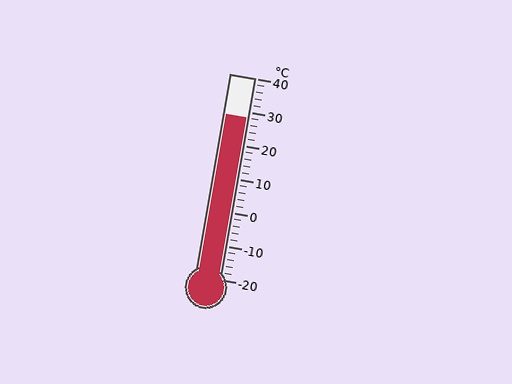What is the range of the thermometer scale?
The thermometer scale ranges from -20°C to 40°C.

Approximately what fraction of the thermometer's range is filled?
The thermometer is filled to approximately 80% of its range.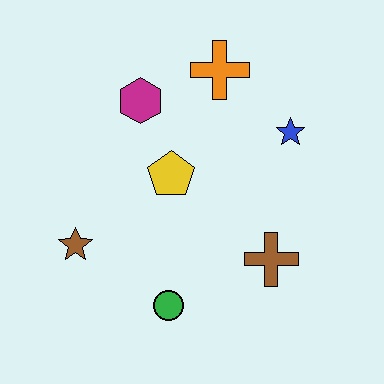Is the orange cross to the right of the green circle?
Yes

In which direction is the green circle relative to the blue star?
The green circle is below the blue star.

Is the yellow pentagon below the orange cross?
Yes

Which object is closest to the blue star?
The orange cross is closest to the blue star.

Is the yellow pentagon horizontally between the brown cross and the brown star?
Yes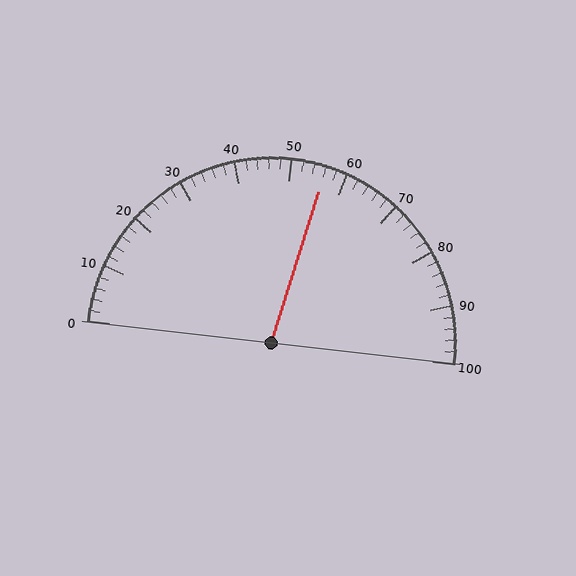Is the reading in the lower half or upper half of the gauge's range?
The reading is in the upper half of the range (0 to 100).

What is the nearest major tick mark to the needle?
The nearest major tick mark is 60.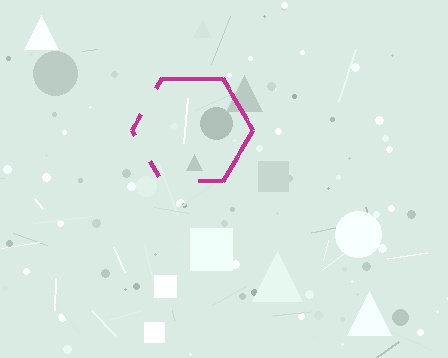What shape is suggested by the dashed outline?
The dashed outline suggests a hexagon.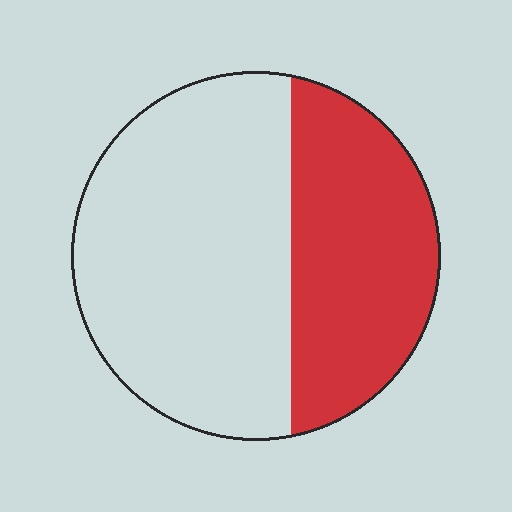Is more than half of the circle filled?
No.